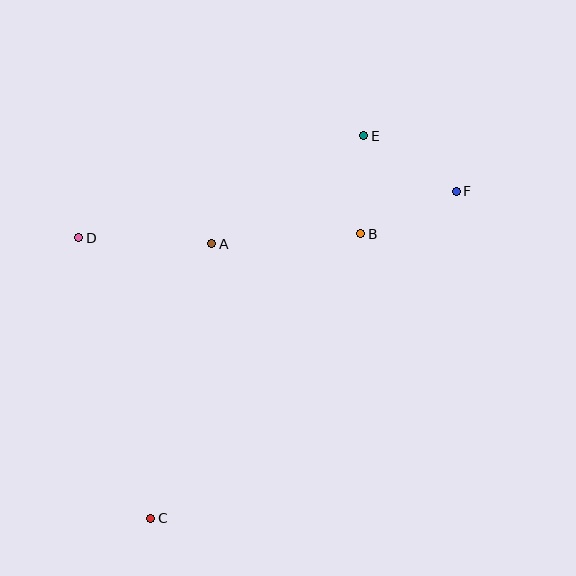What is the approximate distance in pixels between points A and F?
The distance between A and F is approximately 250 pixels.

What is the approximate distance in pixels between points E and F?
The distance between E and F is approximately 108 pixels.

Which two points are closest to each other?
Points B and E are closest to each other.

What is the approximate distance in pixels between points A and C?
The distance between A and C is approximately 281 pixels.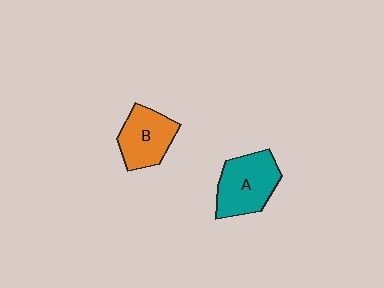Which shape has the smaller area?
Shape B (orange).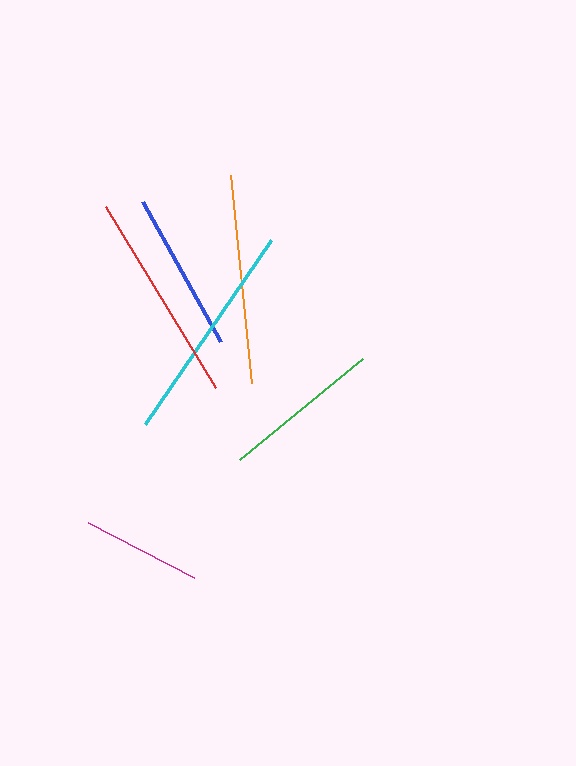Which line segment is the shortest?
The magenta line is the shortest at approximately 120 pixels.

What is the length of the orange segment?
The orange segment is approximately 209 pixels long.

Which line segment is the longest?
The cyan line is the longest at approximately 222 pixels.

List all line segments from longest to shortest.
From longest to shortest: cyan, red, orange, blue, green, magenta.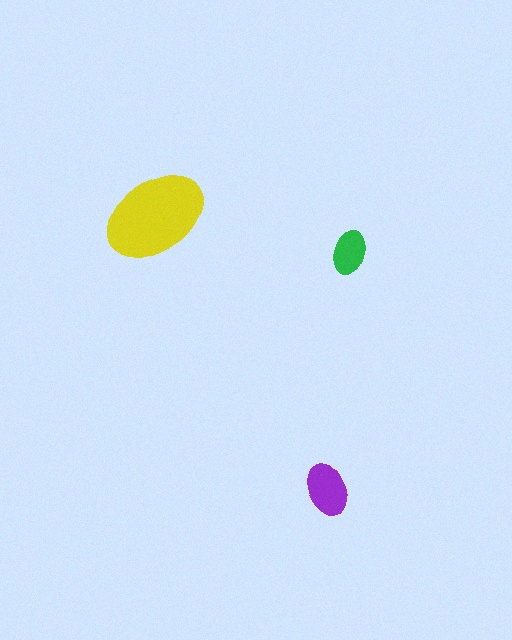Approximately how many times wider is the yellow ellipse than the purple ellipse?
About 2 times wider.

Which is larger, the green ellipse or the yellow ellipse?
The yellow one.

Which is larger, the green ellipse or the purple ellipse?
The purple one.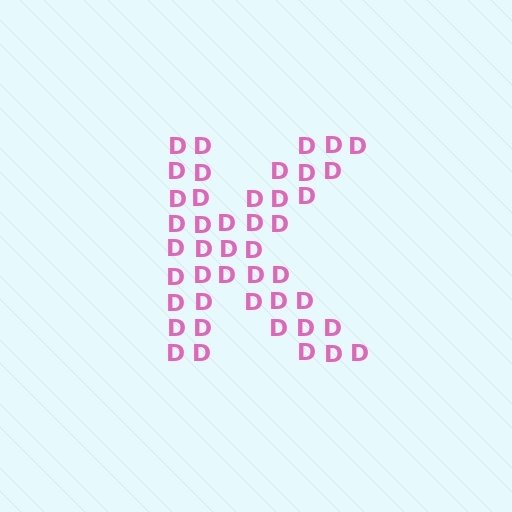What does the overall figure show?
The overall figure shows the letter K.